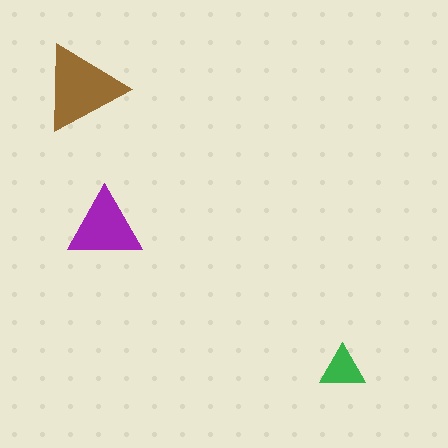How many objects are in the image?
There are 3 objects in the image.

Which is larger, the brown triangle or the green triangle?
The brown one.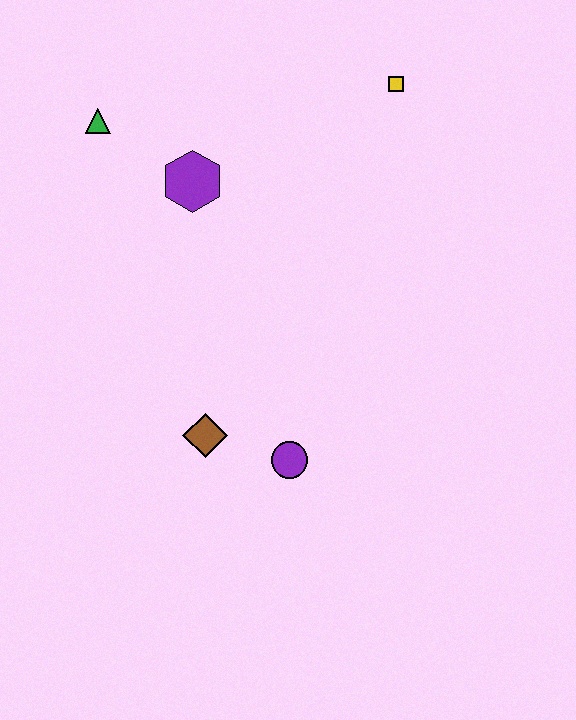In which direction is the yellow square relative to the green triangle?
The yellow square is to the right of the green triangle.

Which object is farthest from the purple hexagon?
The purple circle is farthest from the purple hexagon.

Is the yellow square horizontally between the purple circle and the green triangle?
No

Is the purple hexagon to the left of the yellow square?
Yes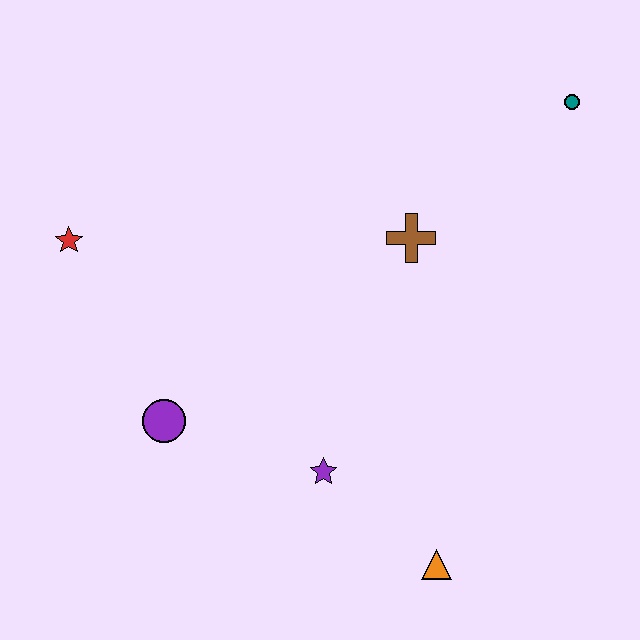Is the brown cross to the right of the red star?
Yes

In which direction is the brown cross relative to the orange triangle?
The brown cross is above the orange triangle.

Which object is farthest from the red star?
The teal circle is farthest from the red star.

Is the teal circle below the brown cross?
No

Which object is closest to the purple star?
The orange triangle is closest to the purple star.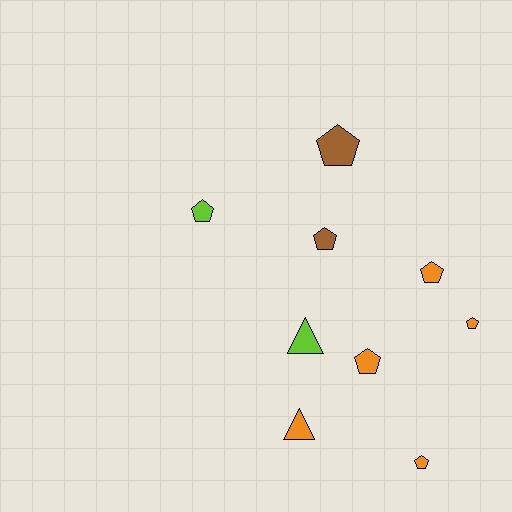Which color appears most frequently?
Orange, with 5 objects.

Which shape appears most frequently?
Pentagon, with 7 objects.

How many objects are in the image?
There are 9 objects.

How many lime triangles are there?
There is 1 lime triangle.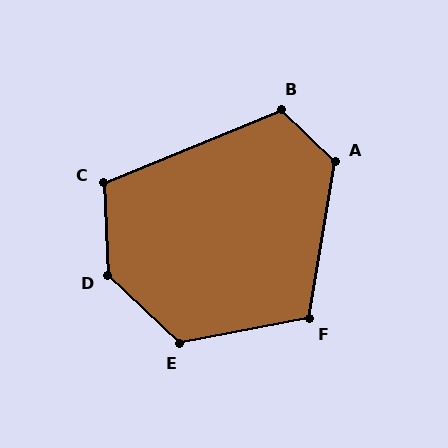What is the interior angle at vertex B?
Approximately 114 degrees (obtuse).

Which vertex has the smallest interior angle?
C, at approximately 110 degrees.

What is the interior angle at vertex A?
Approximately 124 degrees (obtuse).